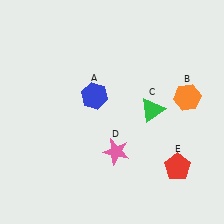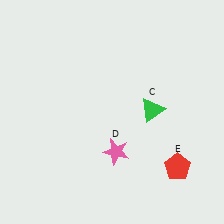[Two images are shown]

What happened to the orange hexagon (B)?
The orange hexagon (B) was removed in Image 2. It was in the top-right area of Image 1.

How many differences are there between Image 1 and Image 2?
There are 2 differences between the two images.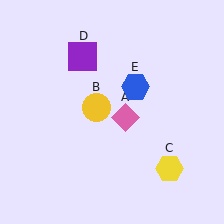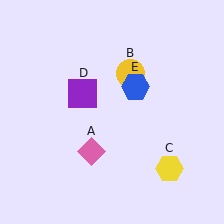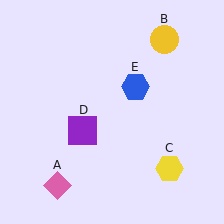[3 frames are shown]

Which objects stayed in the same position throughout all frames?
Yellow hexagon (object C) and blue hexagon (object E) remained stationary.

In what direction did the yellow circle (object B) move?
The yellow circle (object B) moved up and to the right.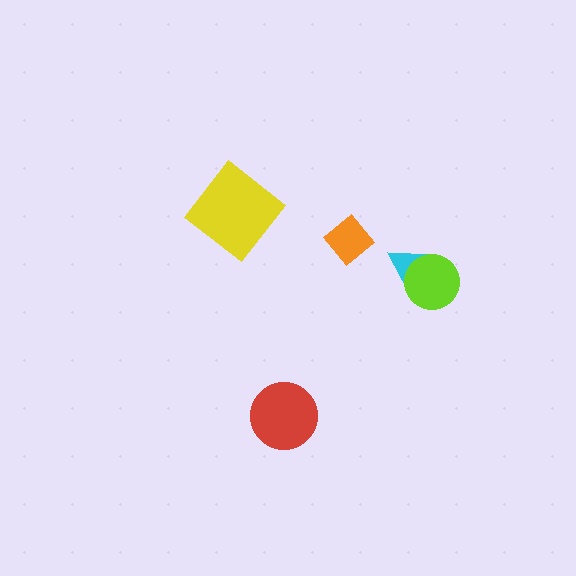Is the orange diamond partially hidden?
No, no other shape covers it.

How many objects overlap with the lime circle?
1 object overlaps with the lime circle.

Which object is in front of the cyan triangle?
The lime circle is in front of the cyan triangle.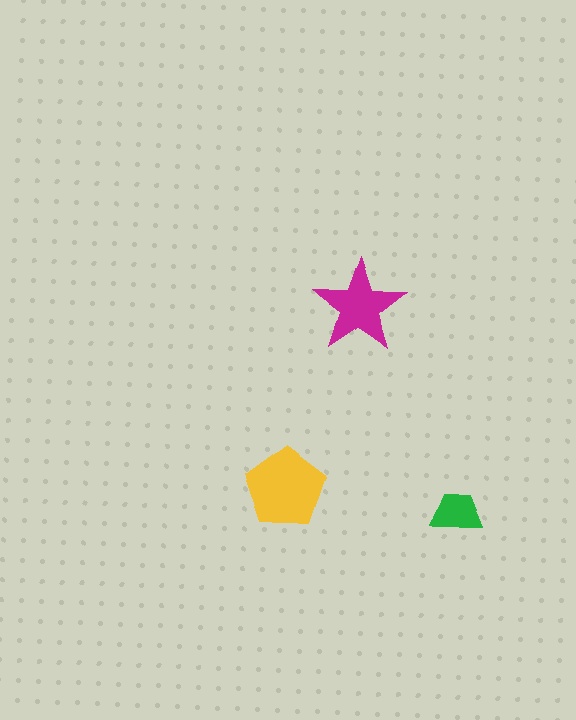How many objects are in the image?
There are 3 objects in the image.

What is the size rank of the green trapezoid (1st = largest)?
3rd.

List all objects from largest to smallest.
The yellow pentagon, the magenta star, the green trapezoid.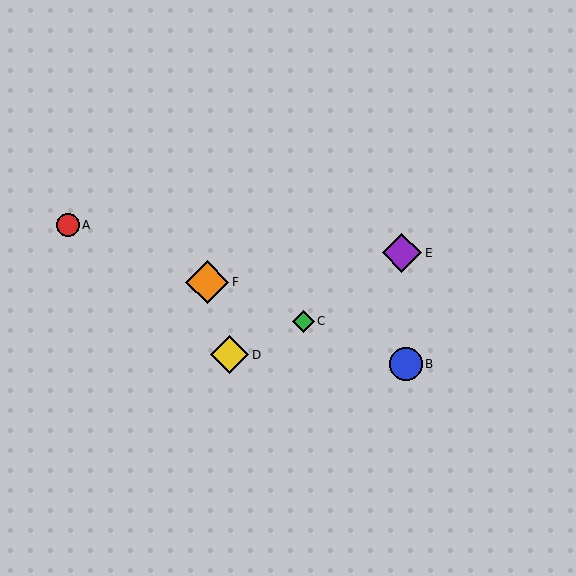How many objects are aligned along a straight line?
4 objects (A, B, C, F) are aligned along a straight line.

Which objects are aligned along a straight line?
Objects A, B, C, F are aligned along a straight line.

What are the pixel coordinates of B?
Object B is at (406, 364).